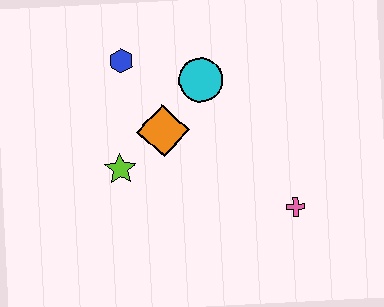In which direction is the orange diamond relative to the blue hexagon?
The orange diamond is below the blue hexagon.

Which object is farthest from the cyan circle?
The pink cross is farthest from the cyan circle.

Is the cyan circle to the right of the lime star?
Yes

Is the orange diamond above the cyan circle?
No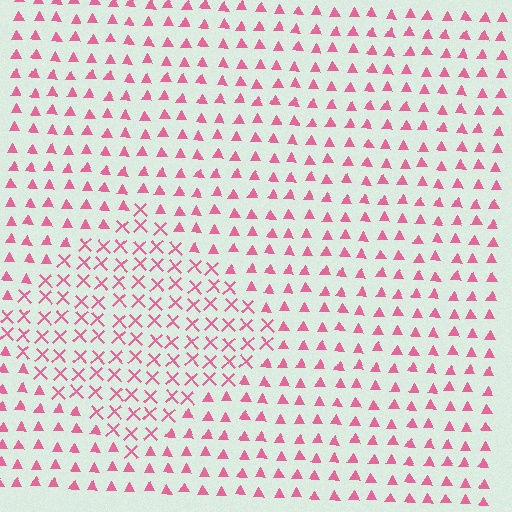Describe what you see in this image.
The image is filled with small pink elements arranged in a uniform grid. A diamond-shaped region contains X marks, while the surrounding area contains triangles. The boundary is defined purely by the change in element shape.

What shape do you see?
I see a diamond.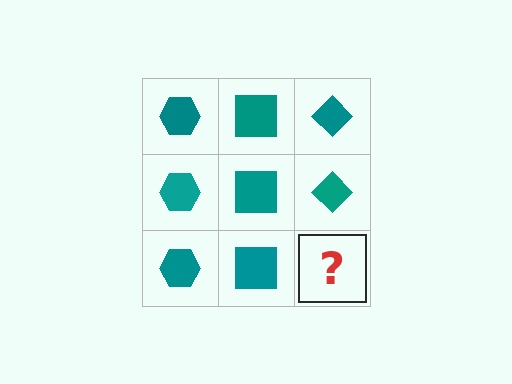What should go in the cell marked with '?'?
The missing cell should contain a teal diamond.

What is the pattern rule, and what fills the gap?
The rule is that each column has a consistent shape. The gap should be filled with a teal diamond.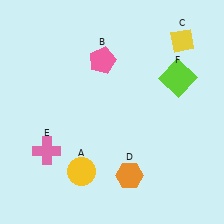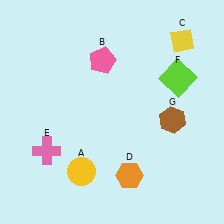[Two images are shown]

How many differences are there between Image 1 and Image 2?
There is 1 difference between the two images.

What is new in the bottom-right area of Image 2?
A brown hexagon (G) was added in the bottom-right area of Image 2.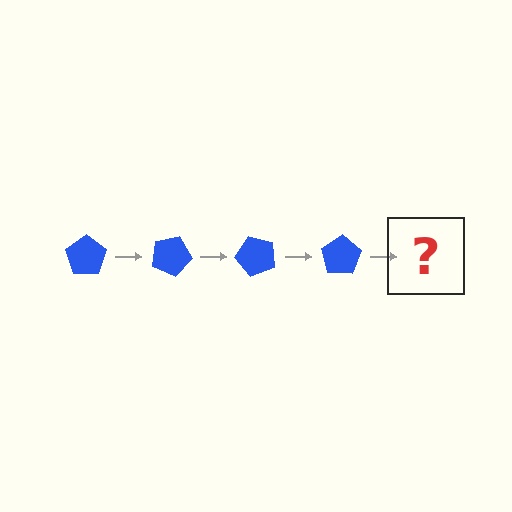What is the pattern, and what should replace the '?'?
The pattern is that the pentagon rotates 25 degrees each step. The '?' should be a blue pentagon rotated 100 degrees.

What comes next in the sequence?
The next element should be a blue pentagon rotated 100 degrees.